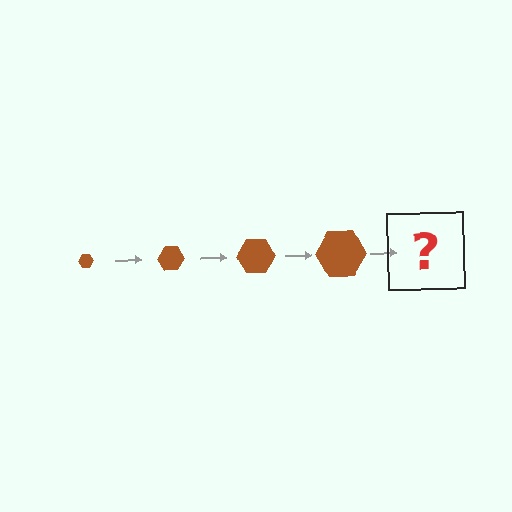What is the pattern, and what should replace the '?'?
The pattern is that the hexagon gets progressively larger each step. The '?' should be a brown hexagon, larger than the previous one.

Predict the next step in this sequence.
The next step is a brown hexagon, larger than the previous one.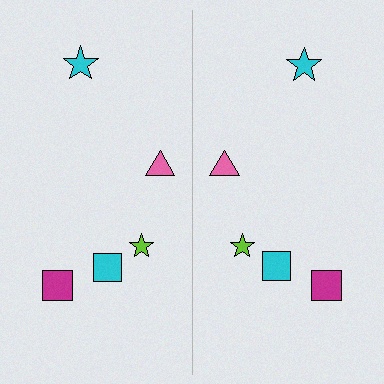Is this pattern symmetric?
Yes, this pattern has bilateral (reflection) symmetry.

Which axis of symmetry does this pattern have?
The pattern has a vertical axis of symmetry running through the center of the image.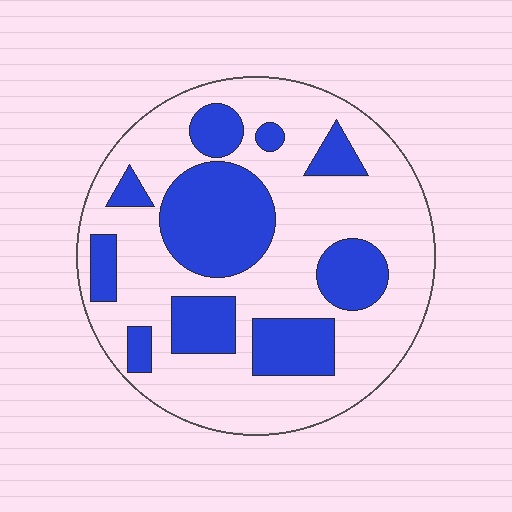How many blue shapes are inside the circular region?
10.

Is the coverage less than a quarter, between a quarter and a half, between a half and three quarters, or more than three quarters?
Between a quarter and a half.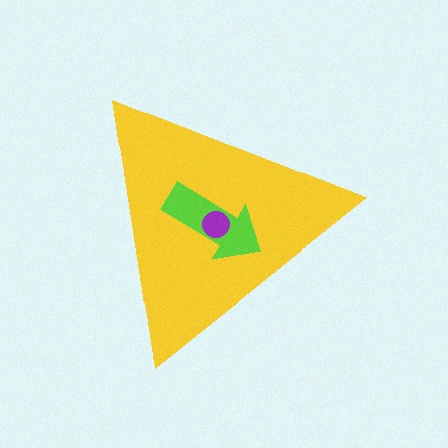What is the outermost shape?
The yellow triangle.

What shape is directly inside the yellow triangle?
The lime arrow.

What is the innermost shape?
The purple circle.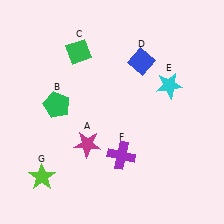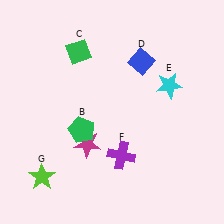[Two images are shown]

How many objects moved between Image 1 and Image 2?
1 object moved between the two images.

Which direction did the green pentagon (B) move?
The green pentagon (B) moved down.